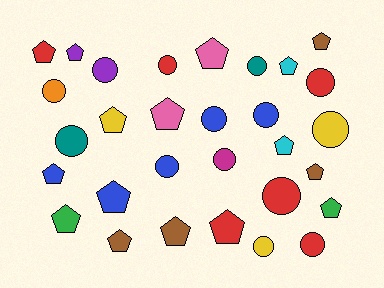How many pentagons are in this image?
There are 16 pentagons.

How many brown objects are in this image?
There are 4 brown objects.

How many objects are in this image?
There are 30 objects.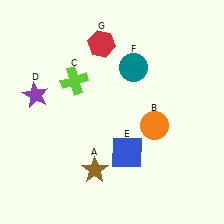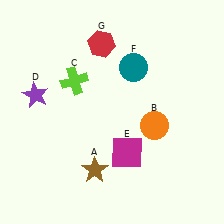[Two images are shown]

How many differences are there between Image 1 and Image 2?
There is 1 difference between the two images.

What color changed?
The square (E) changed from blue in Image 1 to magenta in Image 2.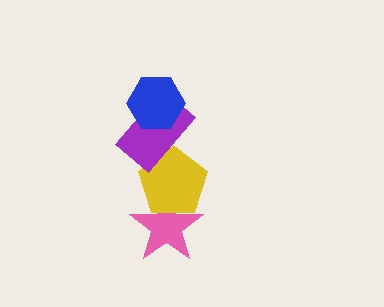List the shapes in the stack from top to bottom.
From top to bottom: the blue hexagon, the purple rectangle, the yellow pentagon, the pink star.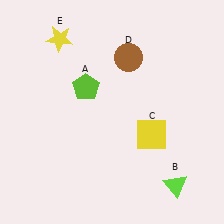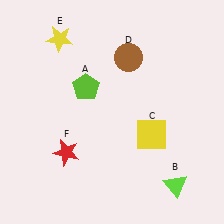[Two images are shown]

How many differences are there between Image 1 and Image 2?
There is 1 difference between the two images.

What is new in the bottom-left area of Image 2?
A red star (F) was added in the bottom-left area of Image 2.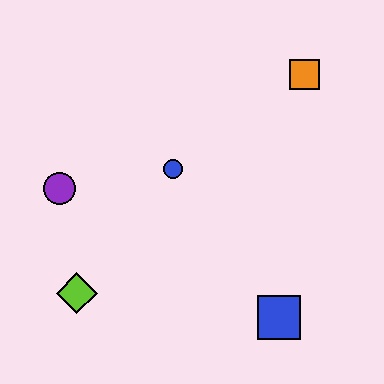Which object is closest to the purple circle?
The lime diamond is closest to the purple circle.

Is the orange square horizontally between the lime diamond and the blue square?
No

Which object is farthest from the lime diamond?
The orange square is farthest from the lime diamond.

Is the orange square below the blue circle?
No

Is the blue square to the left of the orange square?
Yes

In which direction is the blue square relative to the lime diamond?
The blue square is to the right of the lime diamond.